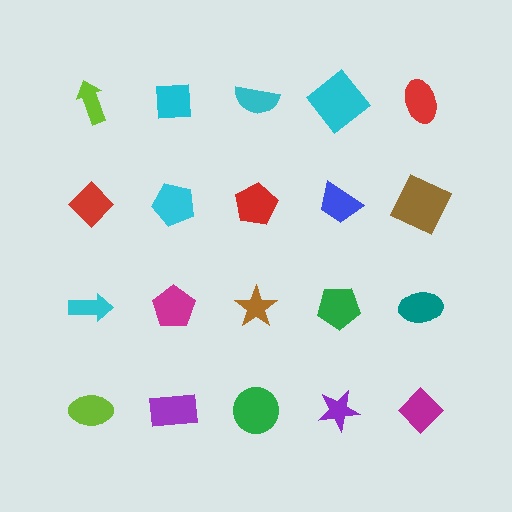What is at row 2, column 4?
A blue trapezoid.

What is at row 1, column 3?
A cyan semicircle.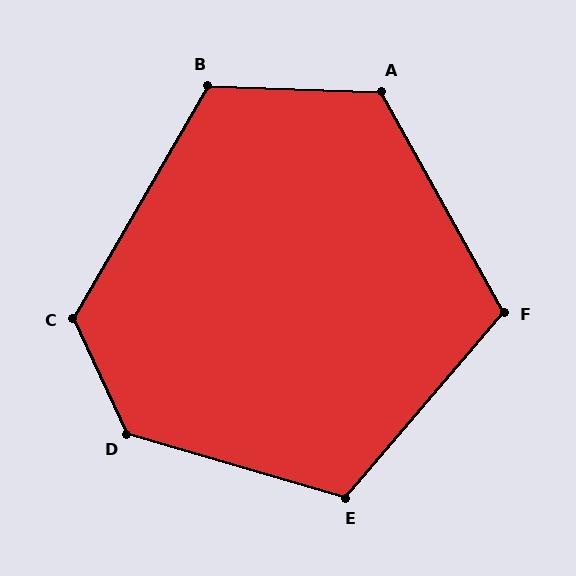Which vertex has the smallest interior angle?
F, at approximately 110 degrees.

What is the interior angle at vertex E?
Approximately 114 degrees (obtuse).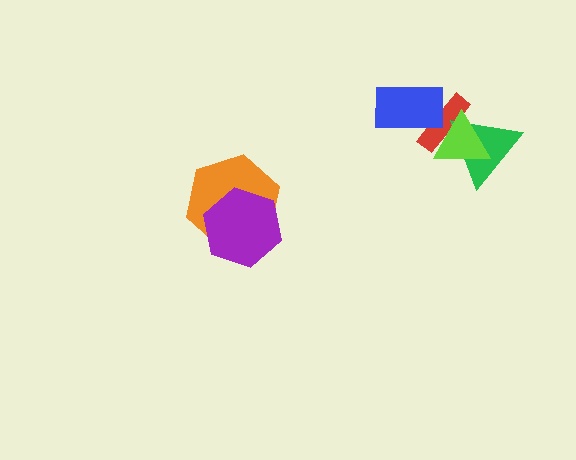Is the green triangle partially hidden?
Yes, it is partially covered by another shape.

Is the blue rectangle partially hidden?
No, no other shape covers it.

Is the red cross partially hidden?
Yes, it is partially covered by another shape.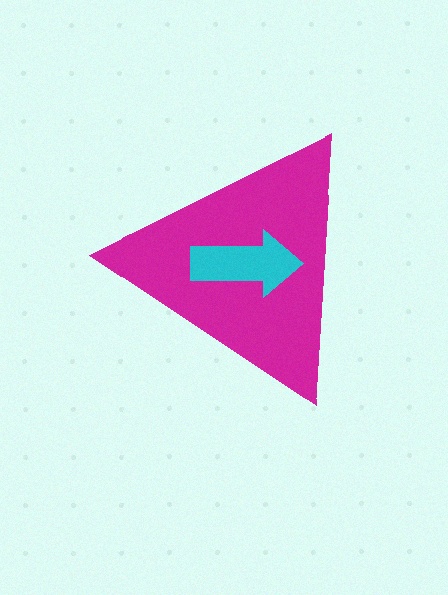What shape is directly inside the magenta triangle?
The cyan arrow.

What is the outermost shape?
The magenta triangle.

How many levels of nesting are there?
2.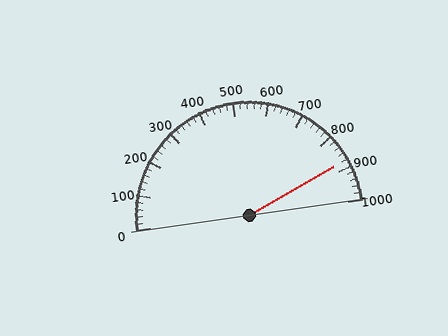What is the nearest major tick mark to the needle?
The nearest major tick mark is 900.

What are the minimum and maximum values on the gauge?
The gauge ranges from 0 to 1000.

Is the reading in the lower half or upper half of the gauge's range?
The reading is in the upper half of the range (0 to 1000).